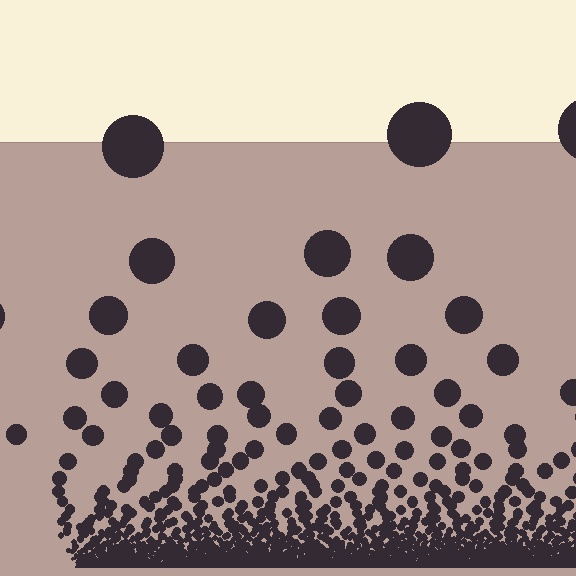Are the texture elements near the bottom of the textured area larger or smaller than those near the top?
Smaller. The gradient is inverted — elements near the bottom are smaller and denser.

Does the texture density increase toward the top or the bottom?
Density increases toward the bottom.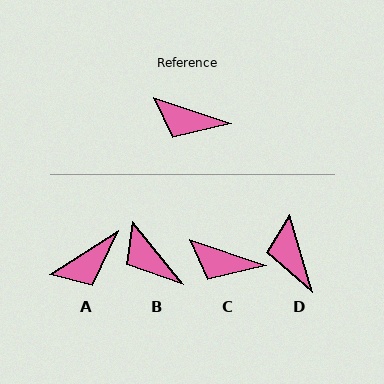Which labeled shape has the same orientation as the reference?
C.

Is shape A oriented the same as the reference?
No, it is off by about 51 degrees.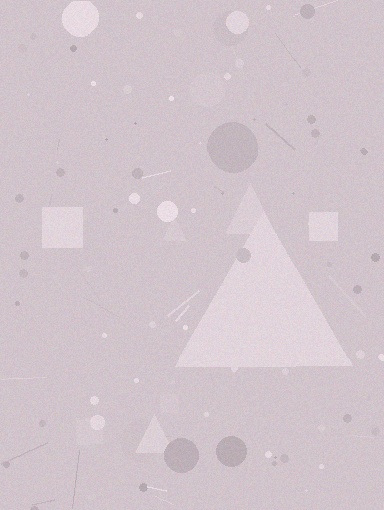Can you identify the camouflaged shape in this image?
The camouflaged shape is a triangle.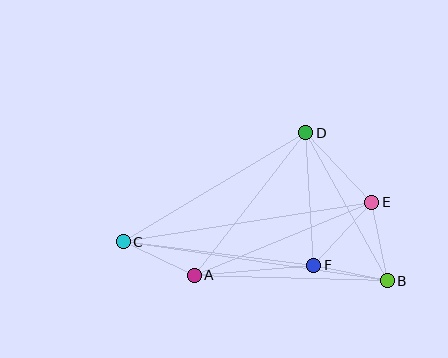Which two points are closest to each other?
Points B and F are closest to each other.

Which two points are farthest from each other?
Points B and C are farthest from each other.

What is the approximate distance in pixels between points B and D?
The distance between B and D is approximately 169 pixels.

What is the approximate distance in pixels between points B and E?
The distance between B and E is approximately 80 pixels.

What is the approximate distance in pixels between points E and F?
The distance between E and F is approximately 86 pixels.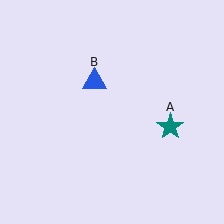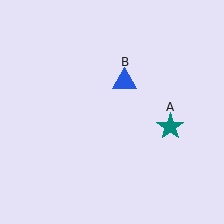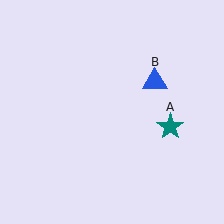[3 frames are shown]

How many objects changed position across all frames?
1 object changed position: blue triangle (object B).